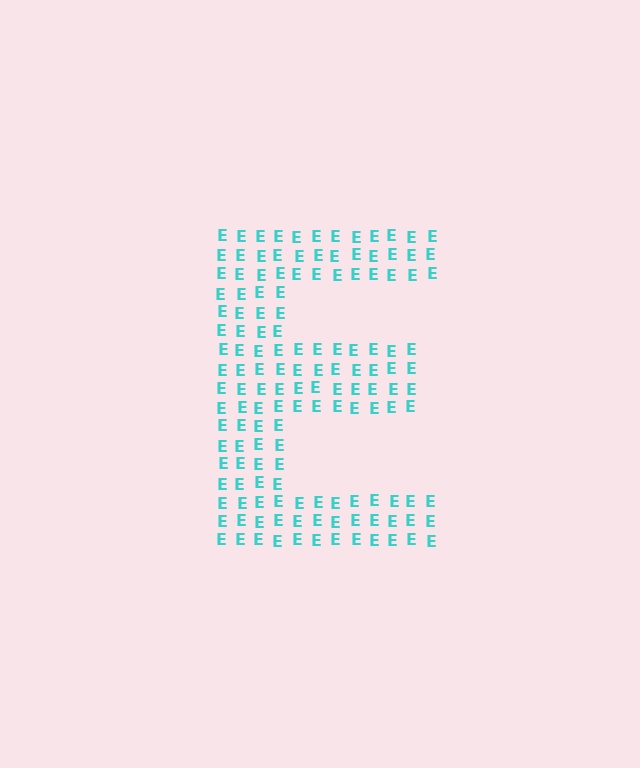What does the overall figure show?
The overall figure shows the letter E.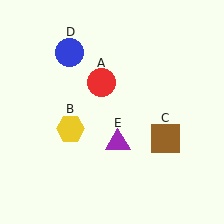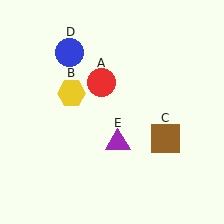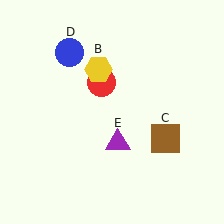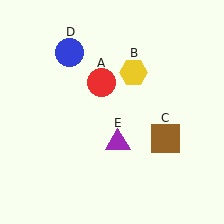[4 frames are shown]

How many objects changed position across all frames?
1 object changed position: yellow hexagon (object B).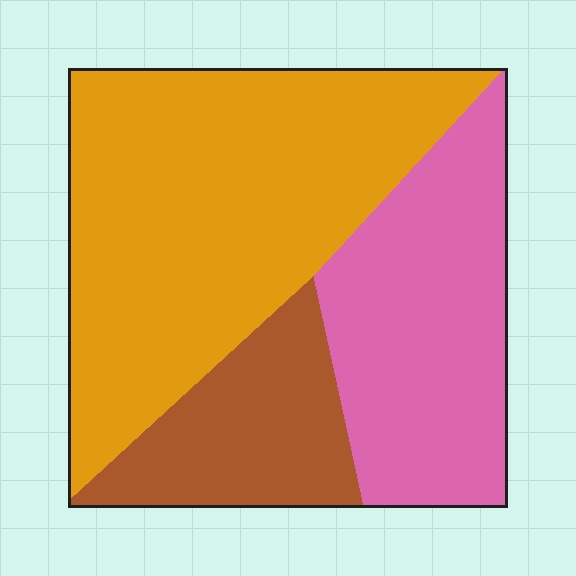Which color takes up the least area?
Brown, at roughly 20%.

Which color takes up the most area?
Orange, at roughly 50%.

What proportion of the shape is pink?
Pink takes up between a quarter and a half of the shape.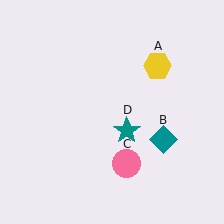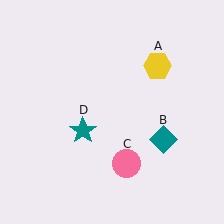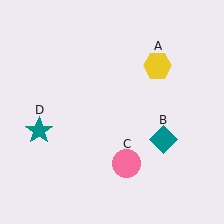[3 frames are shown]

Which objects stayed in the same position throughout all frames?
Yellow hexagon (object A) and teal diamond (object B) and pink circle (object C) remained stationary.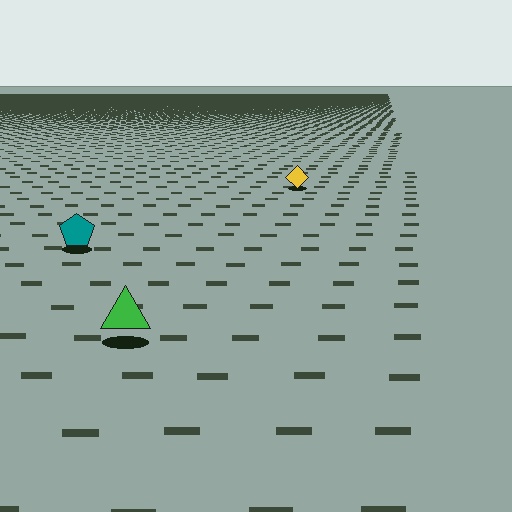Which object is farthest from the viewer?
The yellow diamond is farthest from the viewer. It appears smaller and the ground texture around it is denser.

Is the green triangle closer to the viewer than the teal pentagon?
Yes. The green triangle is closer — you can tell from the texture gradient: the ground texture is coarser near it.